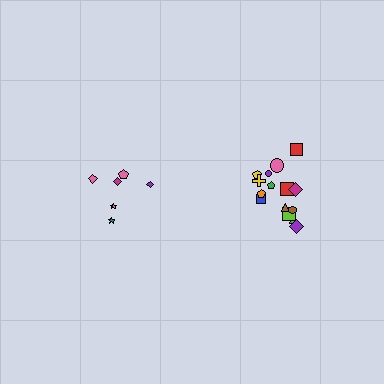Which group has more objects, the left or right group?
The right group.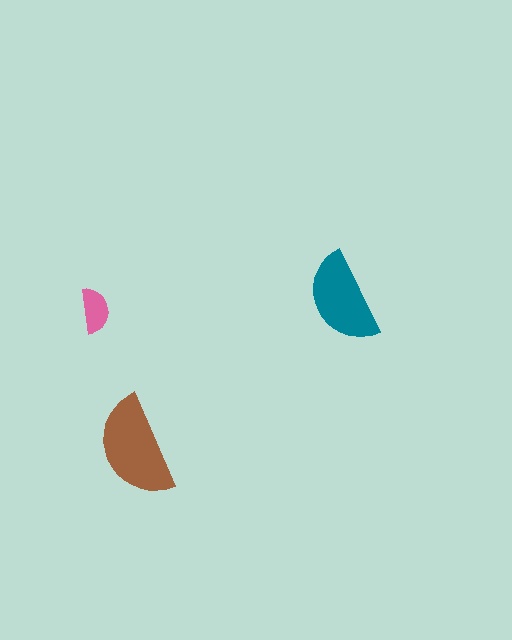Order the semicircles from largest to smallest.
the brown one, the teal one, the pink one.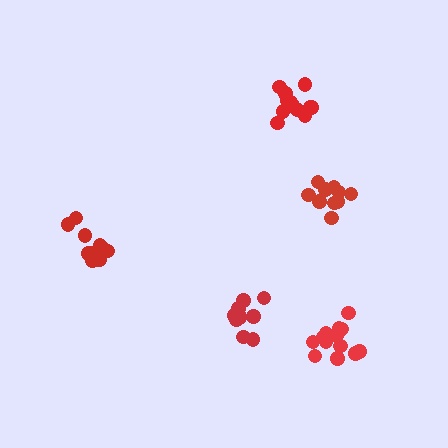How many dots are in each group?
Group 1: 11 dots, Group 2: 10 dots, Group 3: 11 dots, Group 4: 14 dots, Group 5: 14 dots (60 total).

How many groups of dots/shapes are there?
There are 5 groups.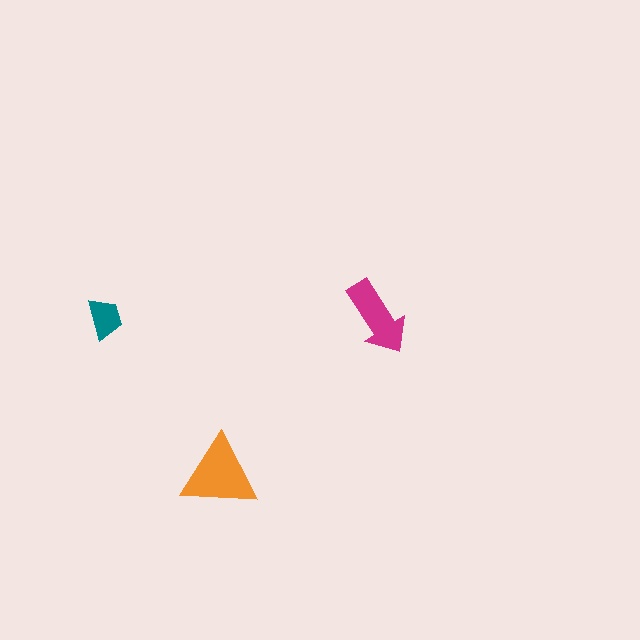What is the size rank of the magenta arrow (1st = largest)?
2nd.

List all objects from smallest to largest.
The teal trapezoid, the magenta arrow, the orange triangle.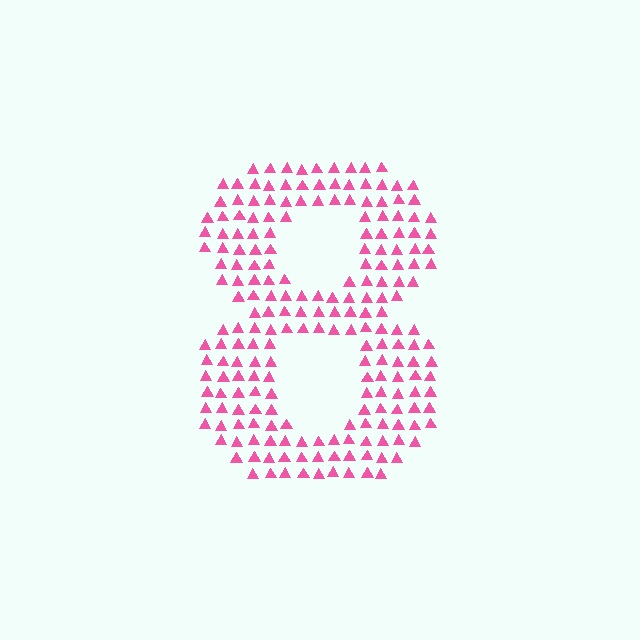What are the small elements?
The small elements are triangles.